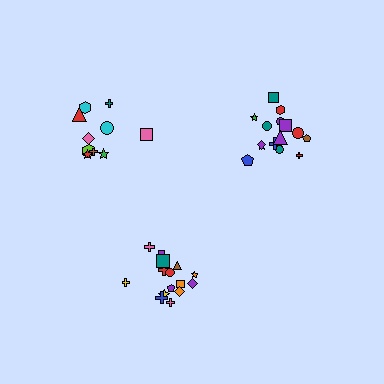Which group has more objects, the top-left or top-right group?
The top-right group.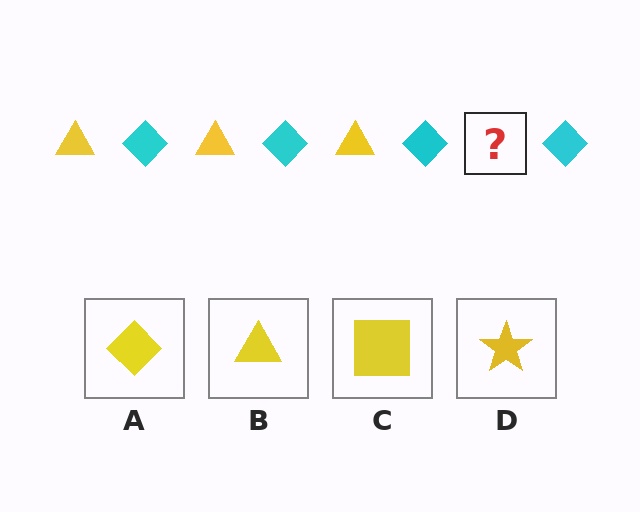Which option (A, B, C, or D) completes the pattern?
B.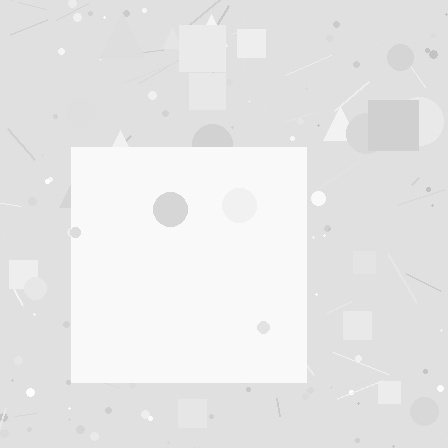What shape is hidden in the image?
A square is hidden in the image.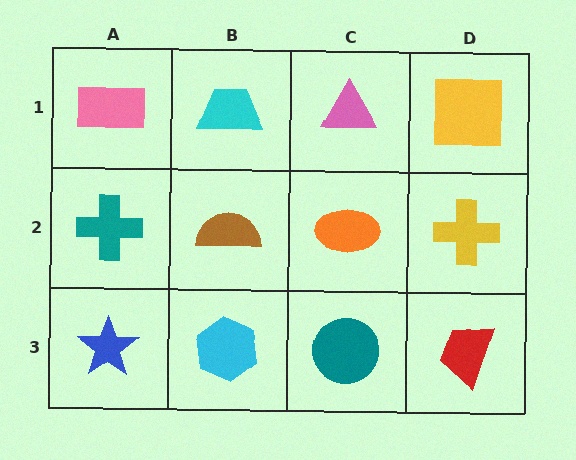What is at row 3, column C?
A teal circle.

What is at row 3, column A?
A blue star.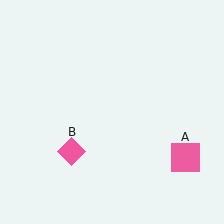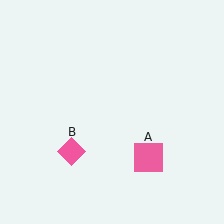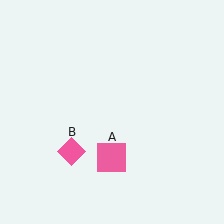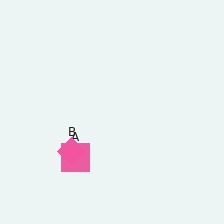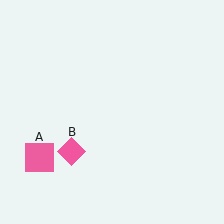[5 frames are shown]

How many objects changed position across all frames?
1 object changed position: pink square (object A).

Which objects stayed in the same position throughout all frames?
Pink diamond (object B) remained stationary.